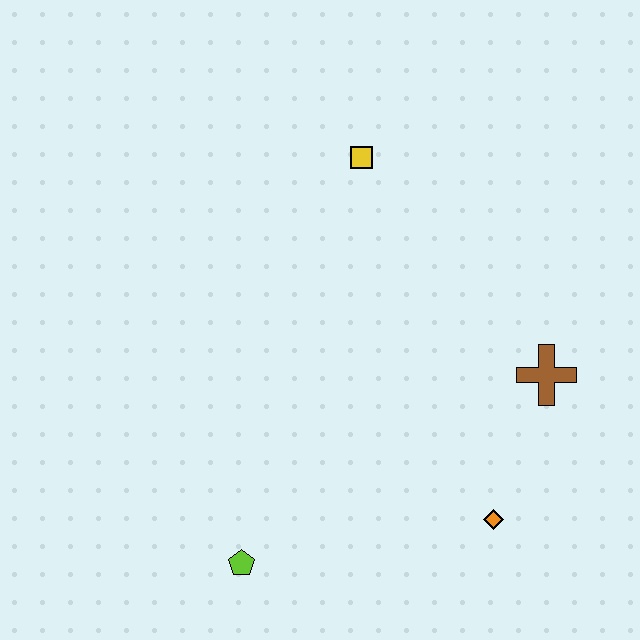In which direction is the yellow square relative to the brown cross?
The yellow square is above the brown cross.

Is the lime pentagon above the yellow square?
No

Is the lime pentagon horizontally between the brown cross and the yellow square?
No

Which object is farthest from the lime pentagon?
The yellow square is farthest from the lime pentagon.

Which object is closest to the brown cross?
The orange diamond is closest to the brown cross.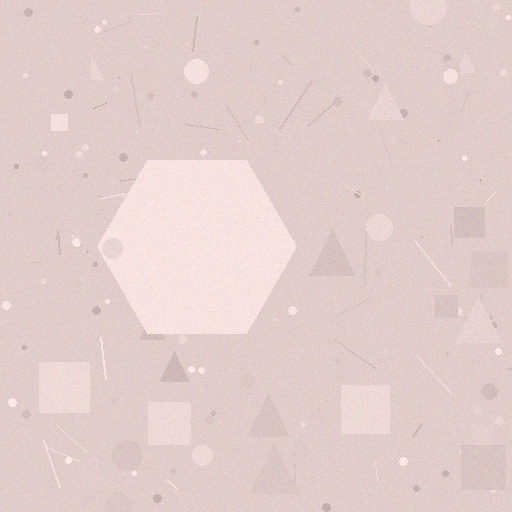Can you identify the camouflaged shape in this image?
The camouflaged shape is a hexagon.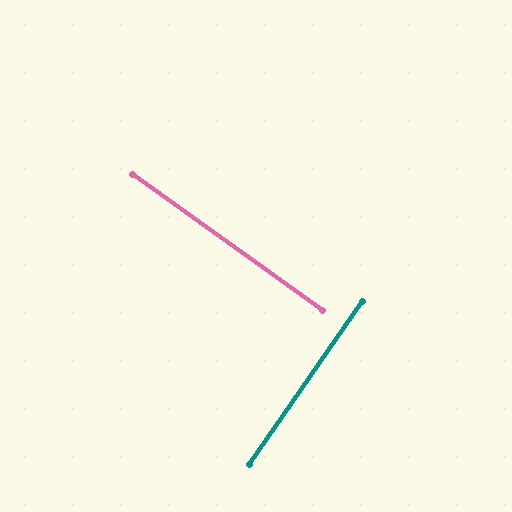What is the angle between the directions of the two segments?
Approximately 89 degrees.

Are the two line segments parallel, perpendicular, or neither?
Perpendicular — they meet at approximately 89°.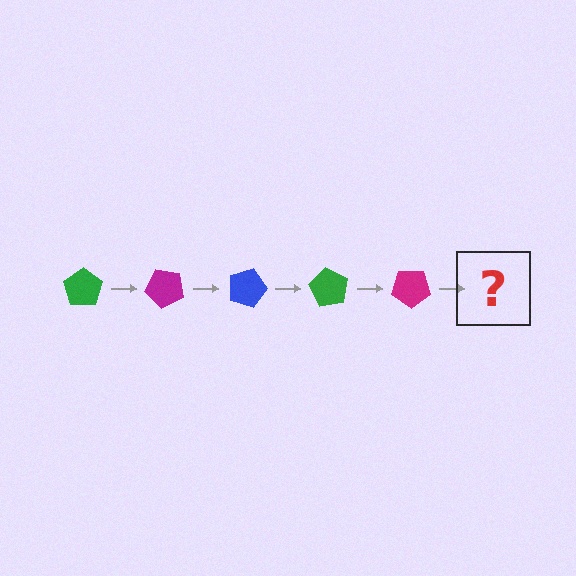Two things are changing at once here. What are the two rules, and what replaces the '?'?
The two rules are that it rotates 45 degrees each step and the color cycles through green, magenta, and blue. The '?' should be a blue pentagon, rotated 225 degrees from the start.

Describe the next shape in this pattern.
It should be a blue pentagon, rotated 225 degrees from the start.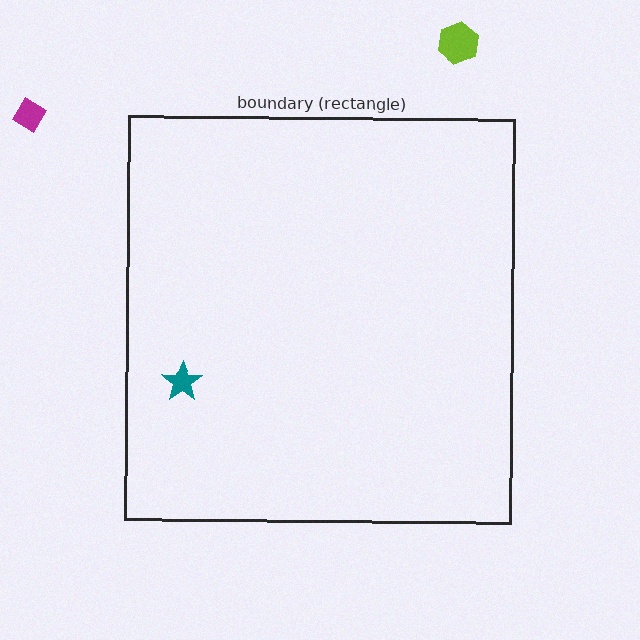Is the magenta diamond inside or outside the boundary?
Outside.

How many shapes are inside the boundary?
1 inside, 2 outside.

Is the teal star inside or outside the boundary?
Inside.